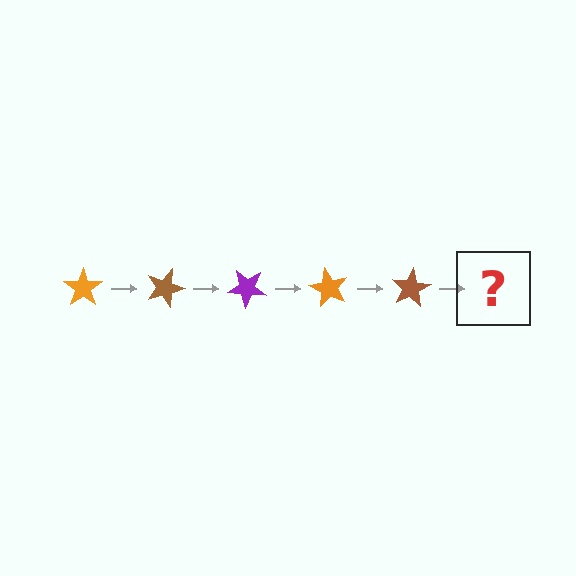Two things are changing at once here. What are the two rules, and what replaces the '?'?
The two rules are that it rotates 20 degrees each step and the color cycles through orange, brown, and purple. The '?' should be a purple star, rotated 100 degrees from the start.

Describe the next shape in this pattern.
It should be a purple star, rotated 100 degrees from the start.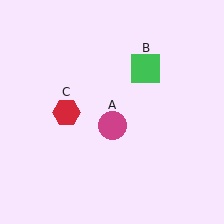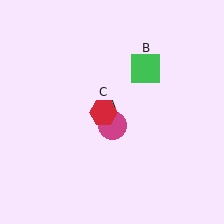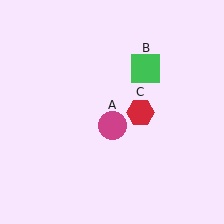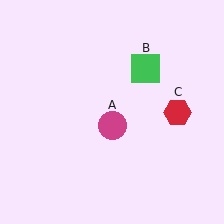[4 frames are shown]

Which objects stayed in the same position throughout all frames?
Magenta circle (object A) and green square (object B) remained stationary.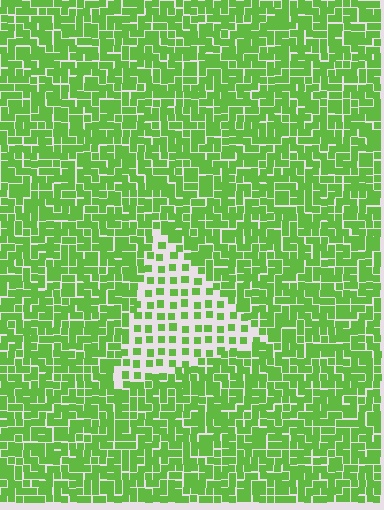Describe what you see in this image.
The image contains small lime elements arranged at two different densities. A triangle-shaped region is visible where the elements are less densely packed than the surrounding area.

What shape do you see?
I see a triangle.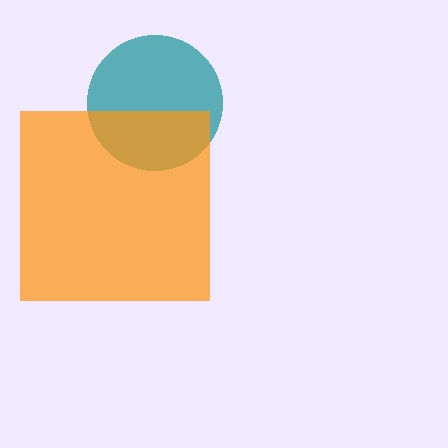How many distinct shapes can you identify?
There are 2 distinct shapes: a teal circle, an orange square.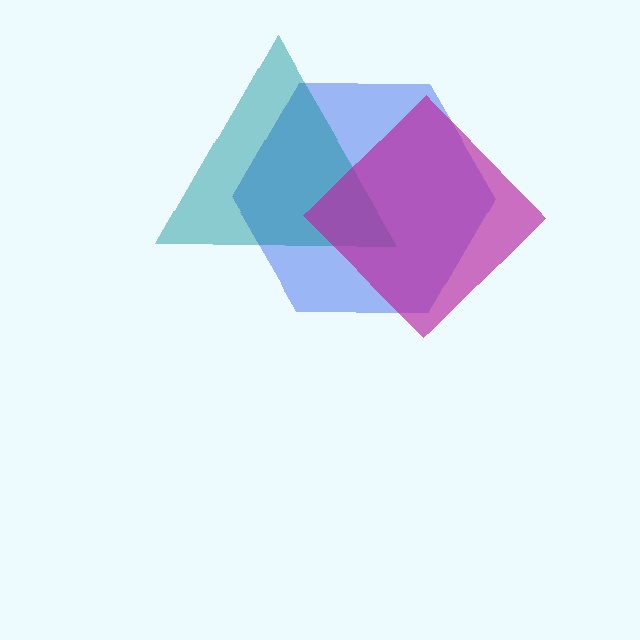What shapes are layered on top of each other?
The layered shapes are: a blue hexagon, a teal triangle, a magenta diamond.